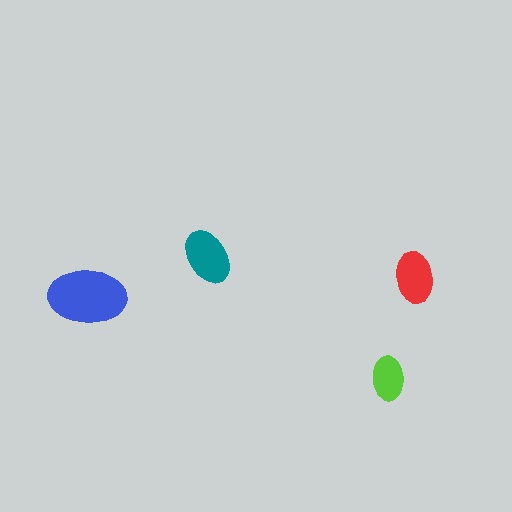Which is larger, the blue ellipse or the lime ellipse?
The blue one.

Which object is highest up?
The teal ellipse is topmost.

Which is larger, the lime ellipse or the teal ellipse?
The teal one.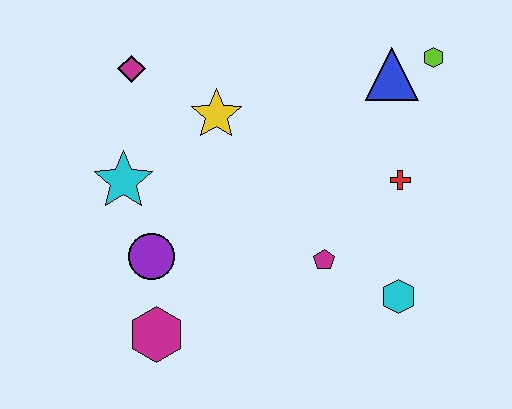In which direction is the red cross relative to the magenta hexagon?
The red cross is to the right of the magenta hexagon.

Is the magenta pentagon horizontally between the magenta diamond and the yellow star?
No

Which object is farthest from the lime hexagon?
The magenta hexagon is farthest from the lime hexagon.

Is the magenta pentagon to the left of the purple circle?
No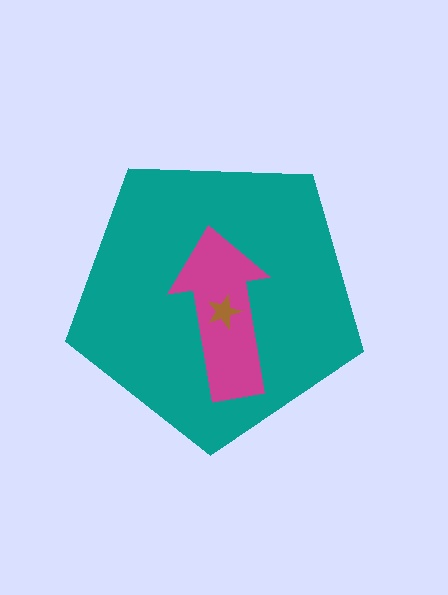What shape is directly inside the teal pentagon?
The magenta arrow.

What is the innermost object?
The brown star.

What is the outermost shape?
The teal pentagon.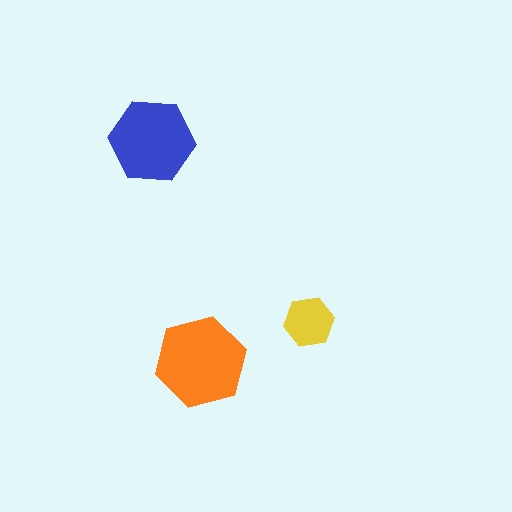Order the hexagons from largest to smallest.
the orange one, the blue one, the yellow one.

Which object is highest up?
The blue hexagon is topmost.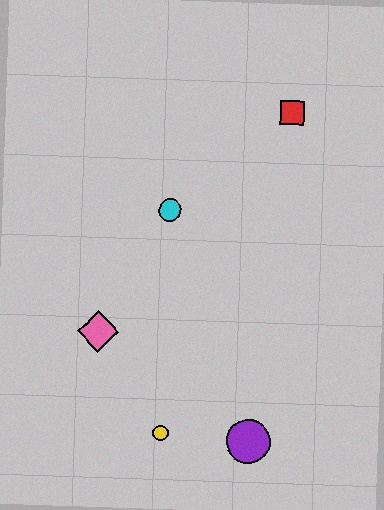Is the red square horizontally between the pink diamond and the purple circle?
No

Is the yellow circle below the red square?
Yes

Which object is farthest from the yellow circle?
The red square is farthest from the yellow circle.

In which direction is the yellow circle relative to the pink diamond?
The yellow circle is below the pink diamond.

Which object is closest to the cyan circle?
The pink diamond is closest to the cyan circle.